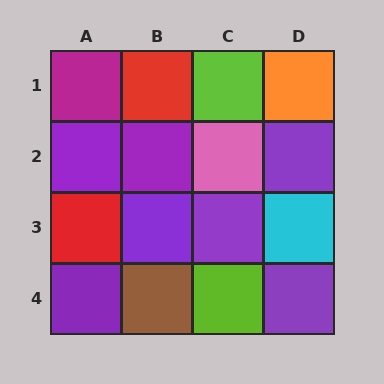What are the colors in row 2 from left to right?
Purple, purple, pink, purple.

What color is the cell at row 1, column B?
Red.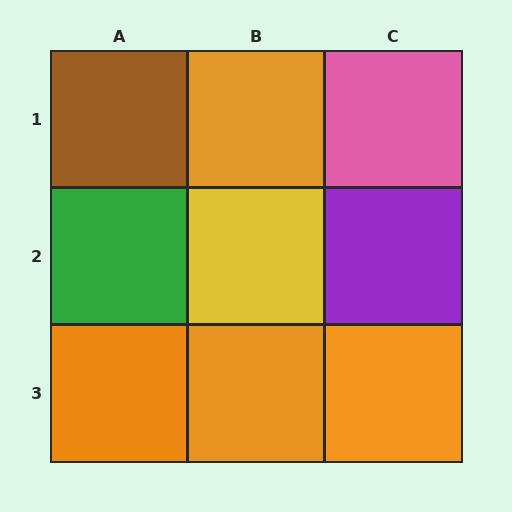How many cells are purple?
1 cell is purple.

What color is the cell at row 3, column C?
Orange.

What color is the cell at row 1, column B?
Orange.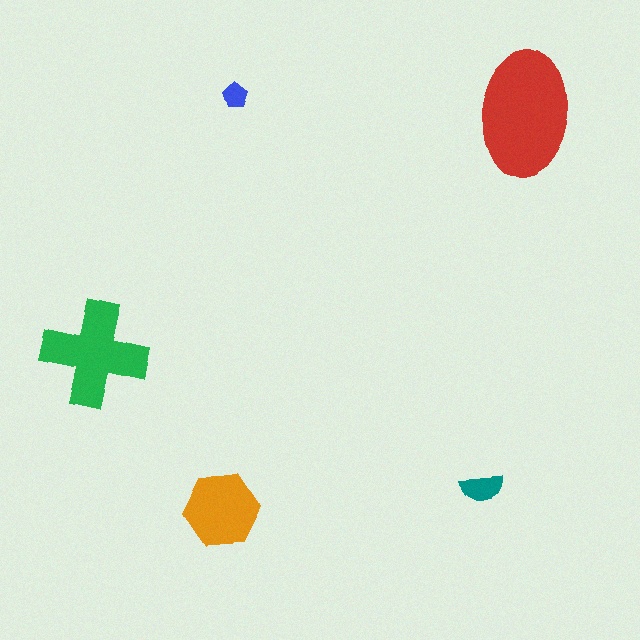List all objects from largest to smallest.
The red ellipse, the green cross, the orange hexagon, the teal semicircle, the blue pentagon.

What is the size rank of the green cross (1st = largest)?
2nd.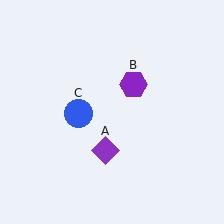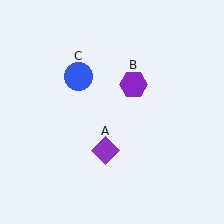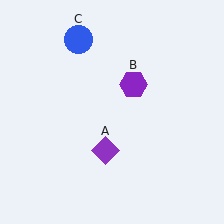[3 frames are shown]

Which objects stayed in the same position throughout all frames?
Purple diamond (object A) and purple hexagon (object B) remained stationary.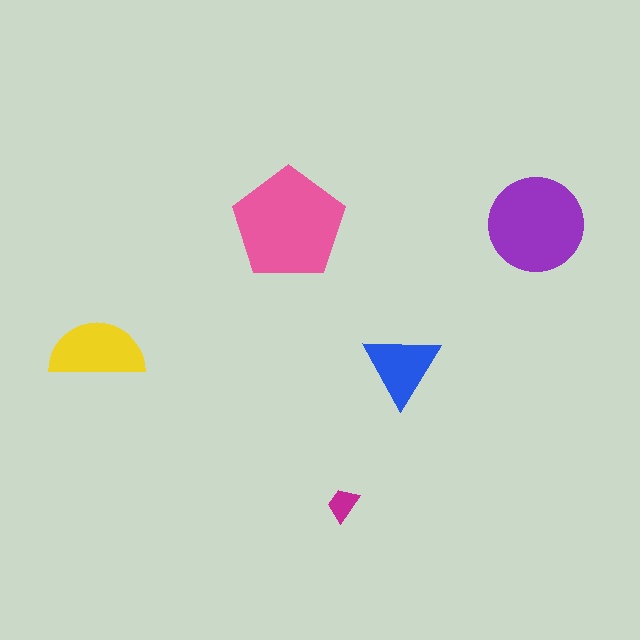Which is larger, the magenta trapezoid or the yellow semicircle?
The yellow semicircle.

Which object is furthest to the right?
The purple circle is rightmost.